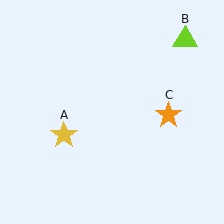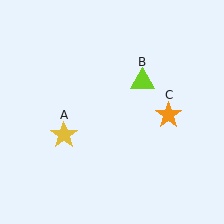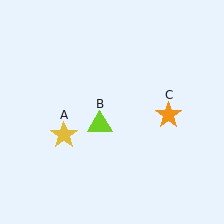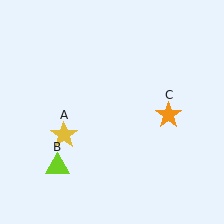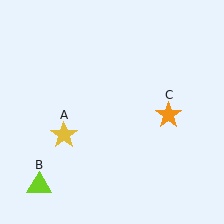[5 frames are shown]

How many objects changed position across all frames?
1 object changed position: lime triangle (object B).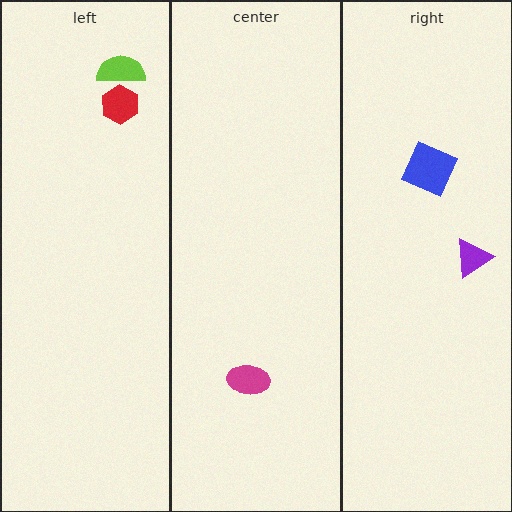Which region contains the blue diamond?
The right region.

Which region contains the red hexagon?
The left region.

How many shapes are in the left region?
2.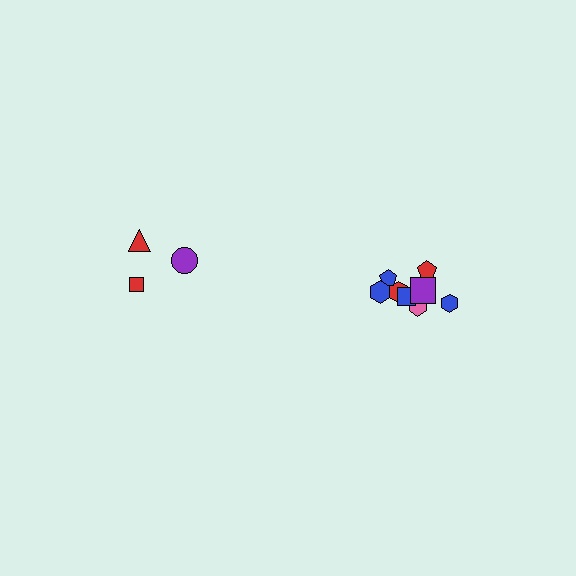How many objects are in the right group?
There are 8 objects.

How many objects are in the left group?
There are 3 objects.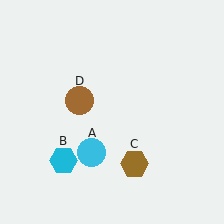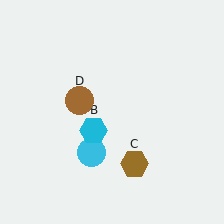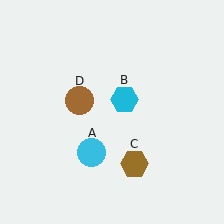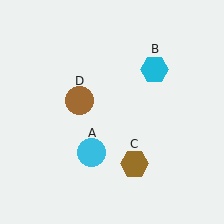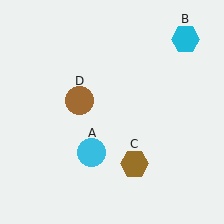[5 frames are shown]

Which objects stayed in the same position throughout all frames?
Cyan circle (object A) and brown hexagon (object C) and brown circle (object D) remained stationary.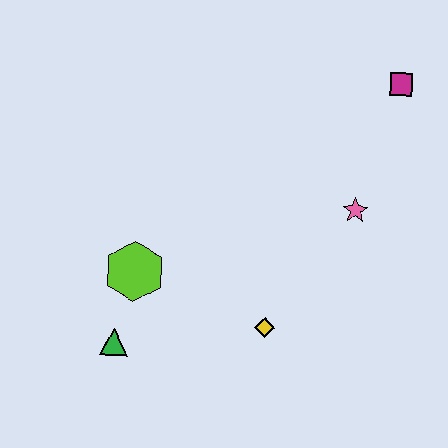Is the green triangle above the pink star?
No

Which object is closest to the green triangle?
The lime hexagon is closest to the green triangle.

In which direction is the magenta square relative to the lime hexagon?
The magenta square is to the right of the lime hexagon.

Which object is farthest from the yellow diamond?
The magenta square is farthest from the yellow diamond.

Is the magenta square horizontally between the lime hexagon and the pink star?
No